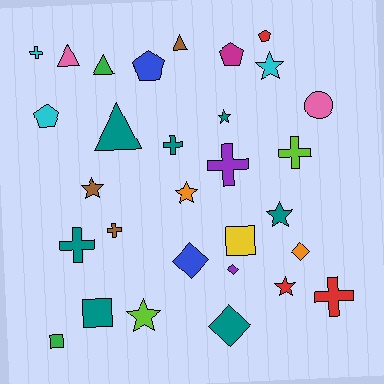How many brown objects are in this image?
There are 3 brown objects.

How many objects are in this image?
There are 30 objects.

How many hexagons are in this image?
There are no hexagons.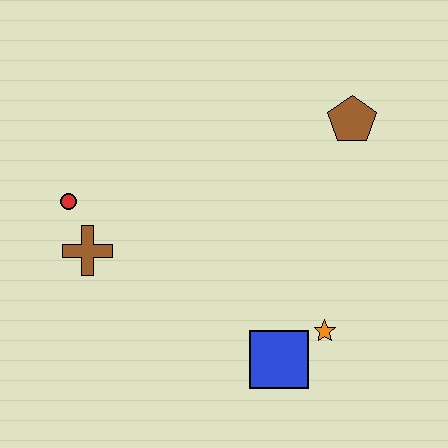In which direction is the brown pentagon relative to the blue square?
The brown pentagon is above the blue square.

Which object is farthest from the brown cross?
The brown pentagon is farthest from the brown cross.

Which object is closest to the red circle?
The brown cross is closest to the red circle.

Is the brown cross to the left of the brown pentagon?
Yes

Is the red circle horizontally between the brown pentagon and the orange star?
No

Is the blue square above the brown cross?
No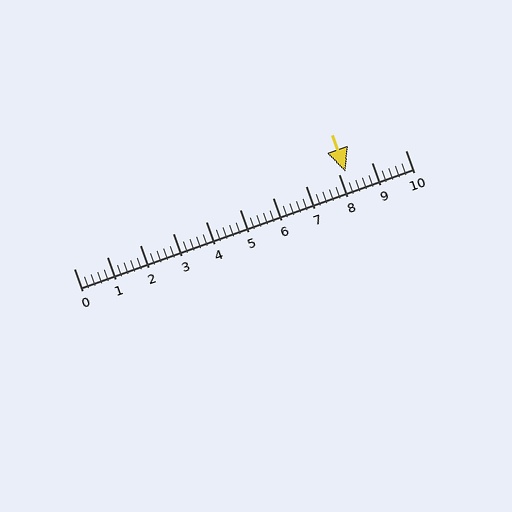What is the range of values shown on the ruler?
The ruler shows values from 0 to 10.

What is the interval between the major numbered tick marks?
The major tick marks are spaced 1 units apart.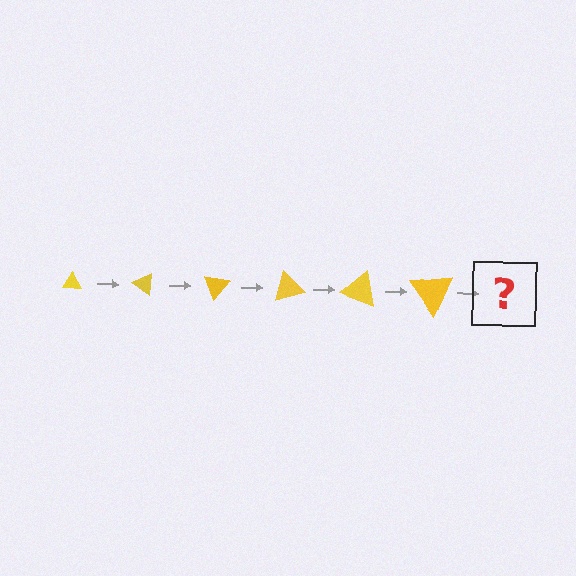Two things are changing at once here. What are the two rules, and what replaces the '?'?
The two rules are that the triangle grows larger each step and it rotates 35 degrees each step. The '?' should be a triangle, larger than the previous one and rotated 210 degrees from the start.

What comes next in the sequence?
The next element should be a triangle, larger than the previous one and rotated 210 degrees from the start.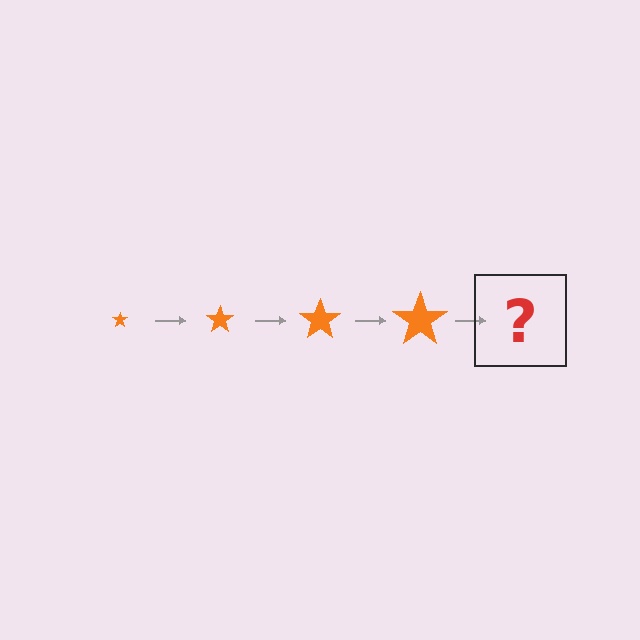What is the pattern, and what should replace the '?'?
The pattern is that the star gets progressively larger each step. The '?' should be an orange star, larger than the previous one.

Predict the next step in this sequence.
The next step is an orange star, larger than the previous one.